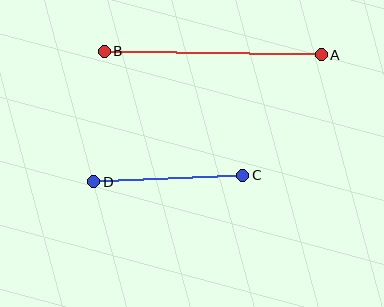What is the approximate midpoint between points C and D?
The midpoint is at approximately (168, 179) pixels.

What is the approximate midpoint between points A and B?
The midpoint is at approximately (213, 53) pixels.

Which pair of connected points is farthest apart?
Points A and B are farthest apart.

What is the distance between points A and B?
The distance is approximately 217 pixels.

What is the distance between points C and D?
The distance is approximately 149 pixels.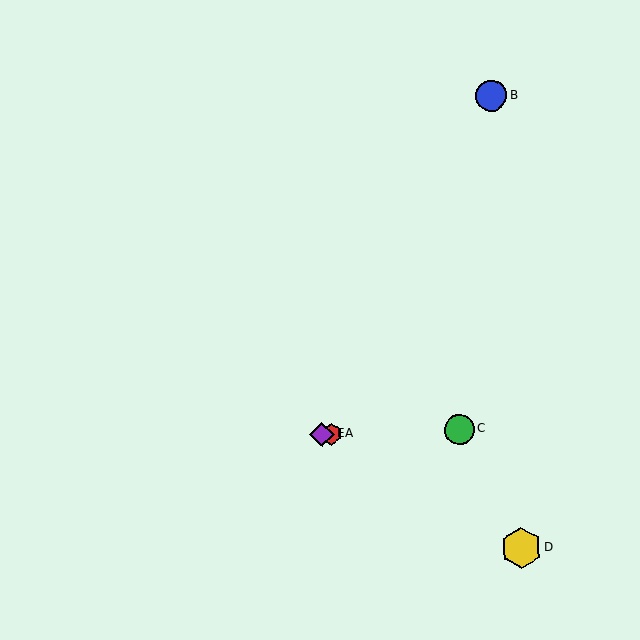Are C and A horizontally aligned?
Yes, both are at y≈430.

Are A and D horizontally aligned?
No, A is at y≈434 and D is at y≈548.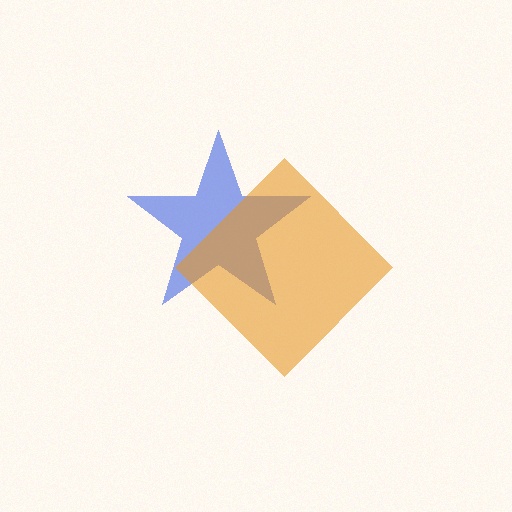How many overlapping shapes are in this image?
There are 2 overlapping shapes in the image.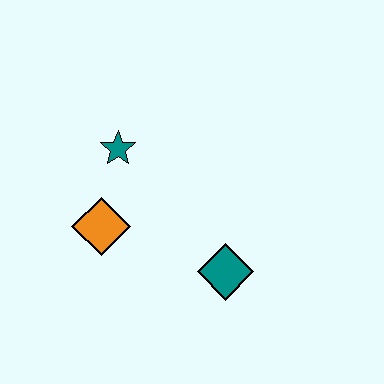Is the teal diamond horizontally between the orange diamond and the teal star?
No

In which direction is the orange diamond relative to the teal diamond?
The orange diamond is to the left of the teal diamond.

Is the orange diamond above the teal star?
No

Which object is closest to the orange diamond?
The teal star is closest to the orange diamond.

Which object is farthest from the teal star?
The teal diamond is farthest from the teal star.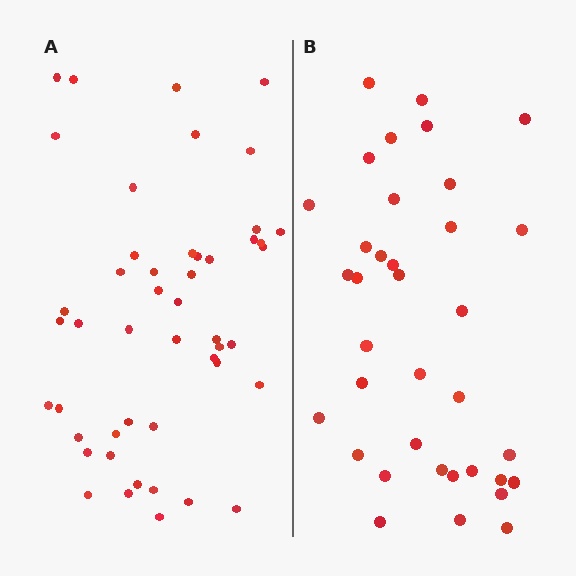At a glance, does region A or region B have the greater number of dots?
Region A (the left region) has more dots.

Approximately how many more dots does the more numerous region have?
Region A has roughly 12 or so more dots than region B.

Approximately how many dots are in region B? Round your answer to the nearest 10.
About 40 dots. (The exact count is 36, which rounds to 40.)